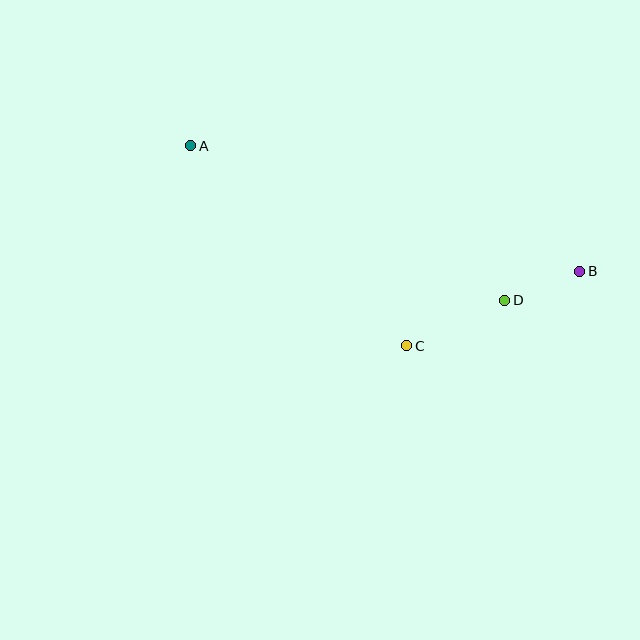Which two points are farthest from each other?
Points A and B are farthest from each other.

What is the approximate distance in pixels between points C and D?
The distance between C and D is approximately 108 pixels.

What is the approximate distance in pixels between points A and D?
The distance between A and D is approximately 350 pixels.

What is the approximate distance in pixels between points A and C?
The distance between A and C is approximately 295 pixels.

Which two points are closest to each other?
Points B and D are closest to each other.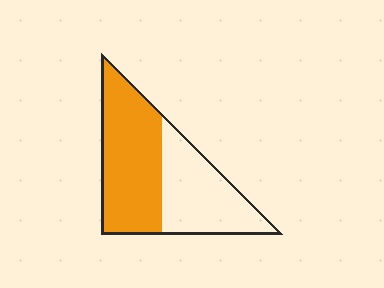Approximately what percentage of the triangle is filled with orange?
Approximately 55%.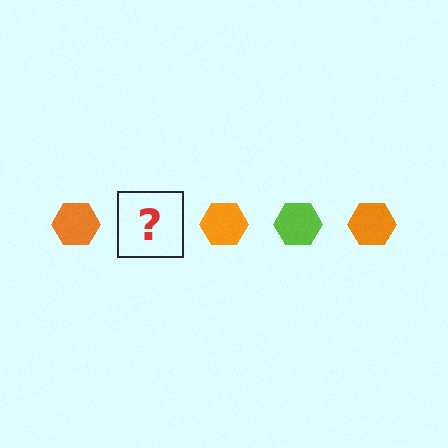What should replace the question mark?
The question mark should be replaced with a lime hexagon.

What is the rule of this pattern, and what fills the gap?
The rule is that the pattern cycles through orange, lime hexagons. The gap should be filled with a lime hexagon.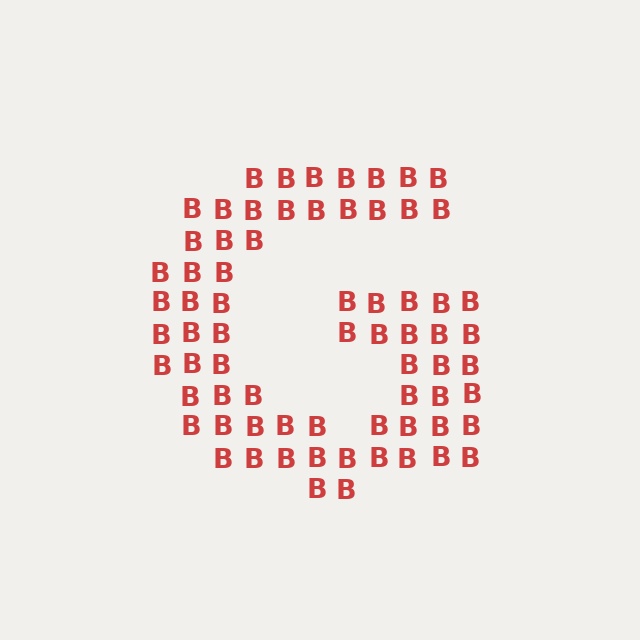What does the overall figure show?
The overall figure shows the letter G.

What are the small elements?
The small elements are letter B's.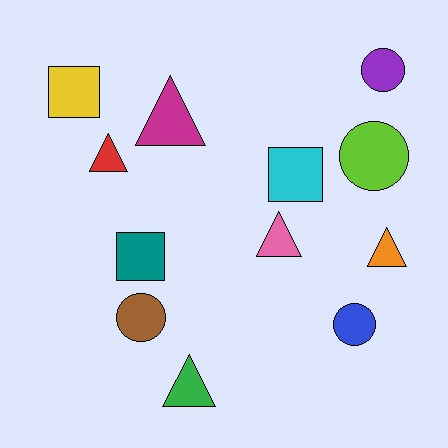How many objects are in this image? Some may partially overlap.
There are 12 objects.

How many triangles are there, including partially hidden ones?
There are 5 triangles.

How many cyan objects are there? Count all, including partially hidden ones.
There is 1 cyan object.